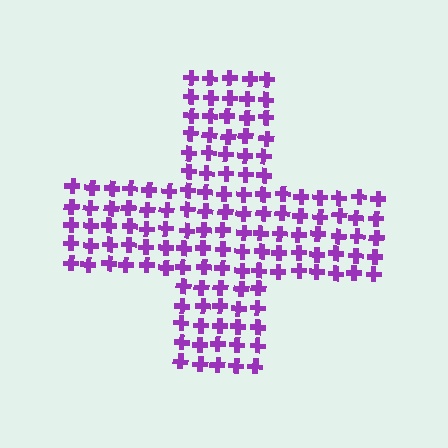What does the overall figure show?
The overall figure shows a cross.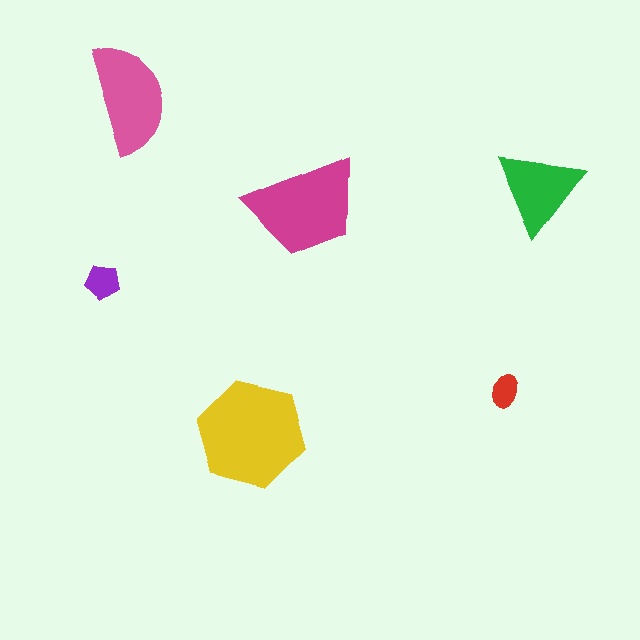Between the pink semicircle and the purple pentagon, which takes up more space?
The pink semicircle.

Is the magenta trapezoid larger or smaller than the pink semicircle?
Larger.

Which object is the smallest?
The red ellipse.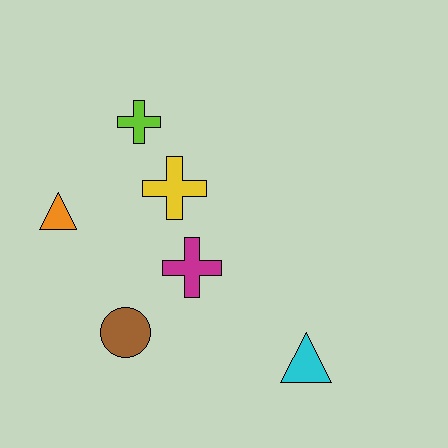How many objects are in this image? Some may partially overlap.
There are 6 objects.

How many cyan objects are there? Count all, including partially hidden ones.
There is 1 cyan object.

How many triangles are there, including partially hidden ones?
There are 2 triangles.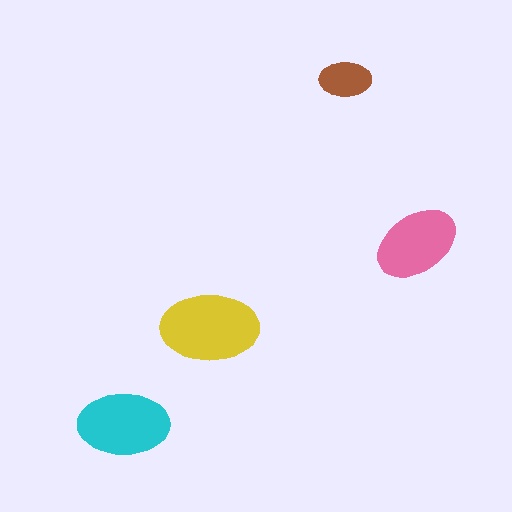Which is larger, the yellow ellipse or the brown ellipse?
The yellow one.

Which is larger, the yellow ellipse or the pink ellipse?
The yellow one.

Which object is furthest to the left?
The cyan ellipse is leftmost.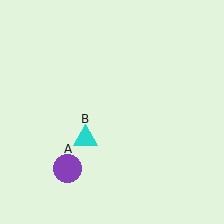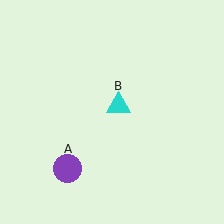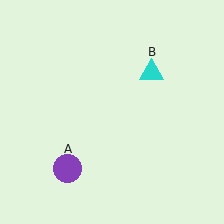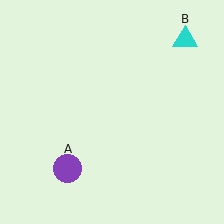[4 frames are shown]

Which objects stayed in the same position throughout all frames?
Purple circle (object A) remained stationary.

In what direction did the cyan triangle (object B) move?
The cyan triangle (object B) moved up and to the right.